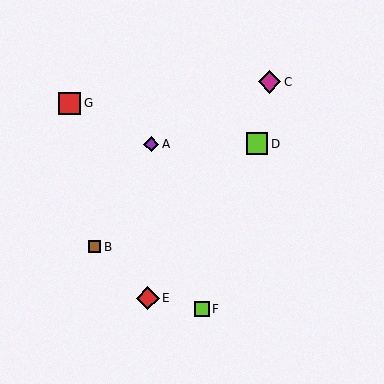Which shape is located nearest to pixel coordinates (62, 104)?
The red square (labeled G) at (69, 103) is nearest to that location.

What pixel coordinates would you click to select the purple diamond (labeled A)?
Click at (151, 144) to select the purple diamond A.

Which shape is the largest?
The red diamond (labeled E) is the largest.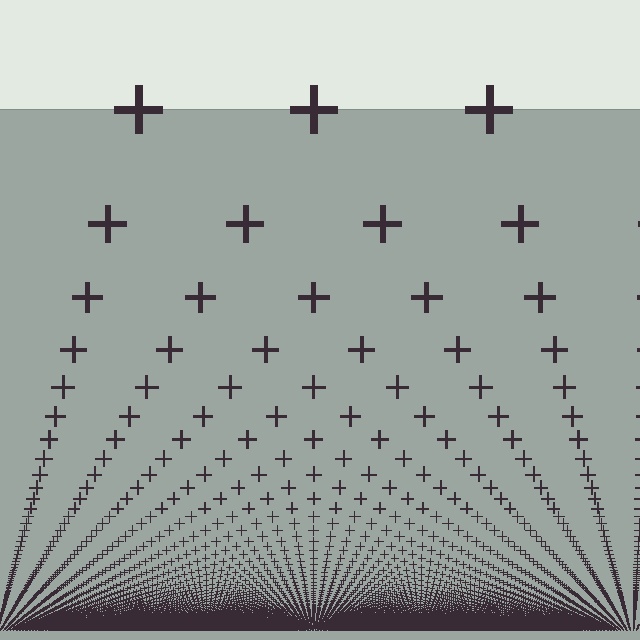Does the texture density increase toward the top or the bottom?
Density increases toward the bottom.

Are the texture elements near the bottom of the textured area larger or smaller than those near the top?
Smaller. The gradient is inverted — elements near the bottom are smaller and denser.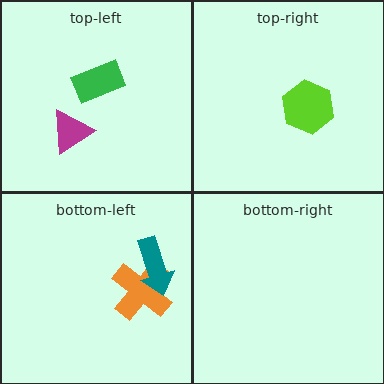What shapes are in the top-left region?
The green rectangle, the magenta triangle.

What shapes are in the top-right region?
The lime hexagon.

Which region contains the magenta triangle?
The top-left region.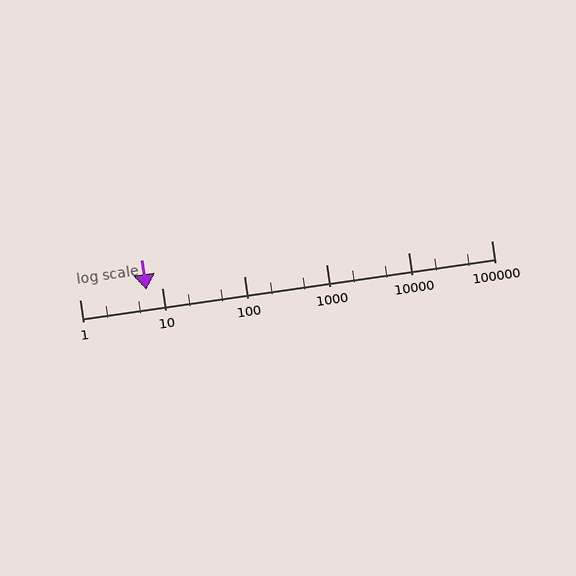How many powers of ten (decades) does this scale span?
The scale spans 5 decades, from 1 to 100000.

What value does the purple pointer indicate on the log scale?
The pointer indicates approximately 6.4.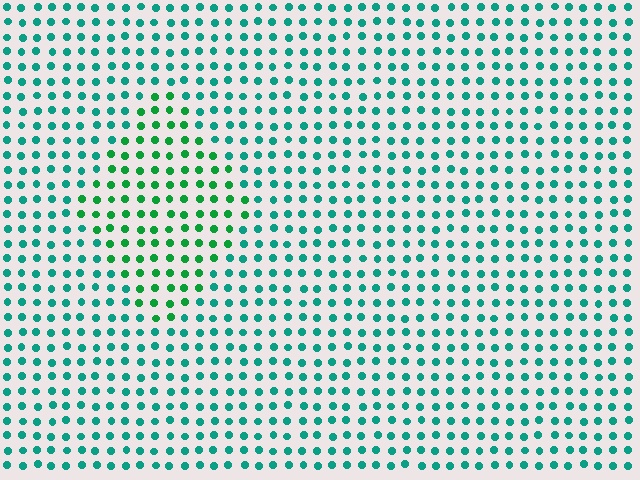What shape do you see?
I see a diamond.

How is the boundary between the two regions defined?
The boundary is defined purely by a slight shift in hue (about 32 degrees). Spacing, size, and orientation are identical on both sides.